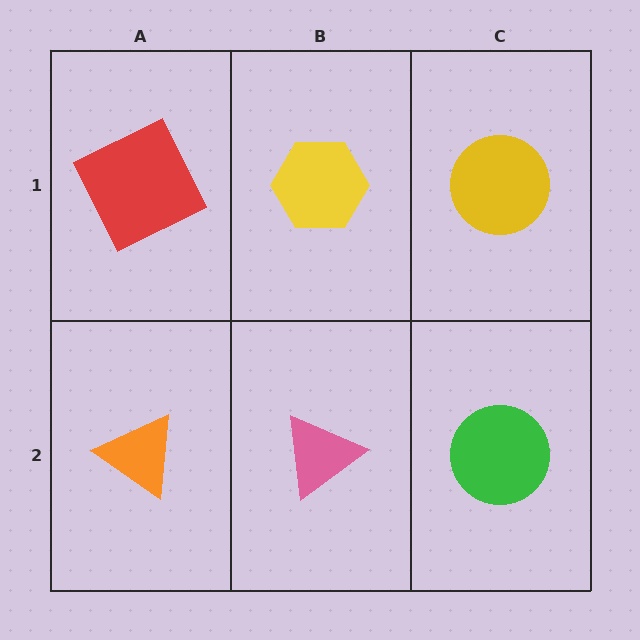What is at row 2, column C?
A green circle.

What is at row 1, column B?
A yellow hexagon.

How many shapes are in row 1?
3 shapes.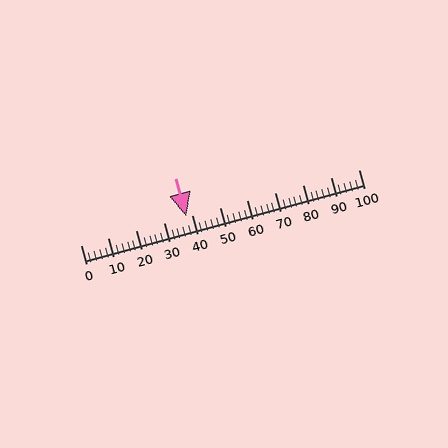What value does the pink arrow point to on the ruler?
The pink arrow points to approximately 38.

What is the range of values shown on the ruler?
The ruler shows values from 0 to 100.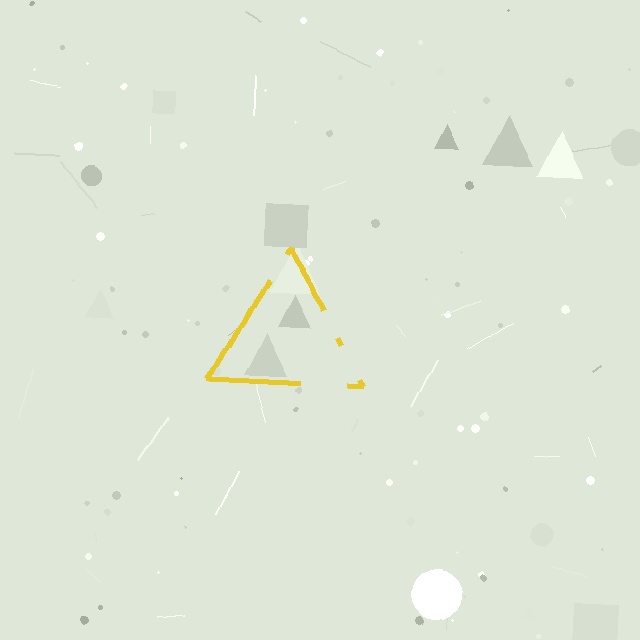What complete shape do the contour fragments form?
The contour fragments form a triangle.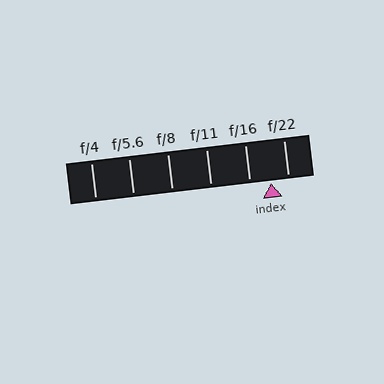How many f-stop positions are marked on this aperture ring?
There are 6 f-stop positions marked.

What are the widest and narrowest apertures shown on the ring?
The widest aperture shown is f/4 and the narrowest is f/22.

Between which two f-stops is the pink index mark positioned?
The index mark is between f/16 and f/22.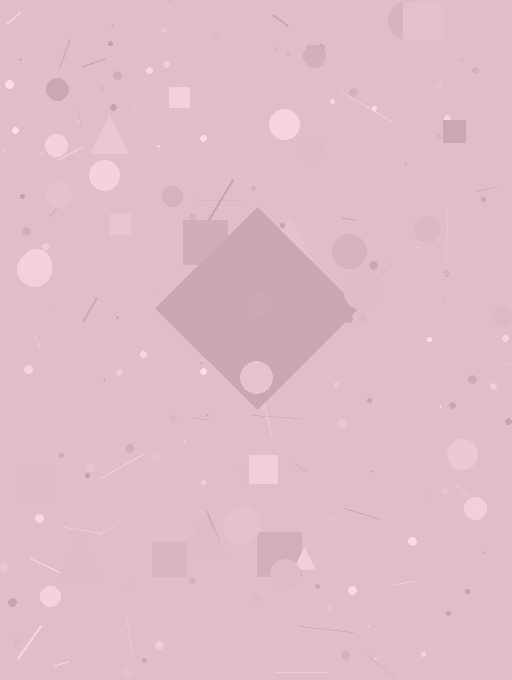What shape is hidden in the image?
A diamond is hidden in the image.